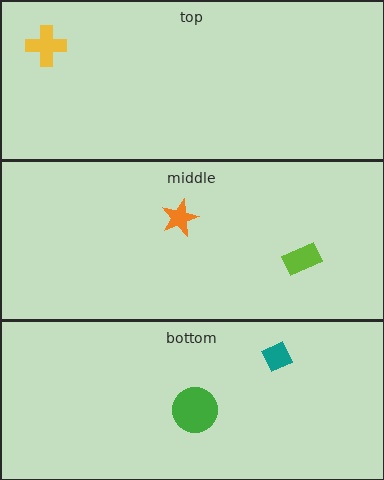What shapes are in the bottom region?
The green circle, the teal diamond.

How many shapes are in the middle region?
2.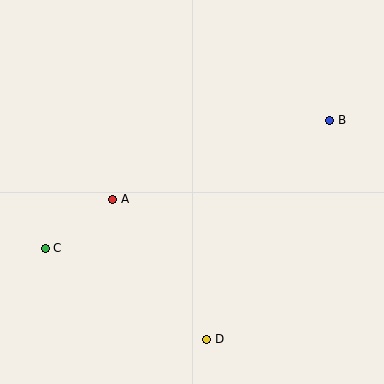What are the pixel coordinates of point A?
Point A is at (113, 199).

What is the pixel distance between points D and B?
The distance between D and B is 251 pixels.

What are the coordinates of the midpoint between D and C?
The midpoint between D and C is at (126, 294).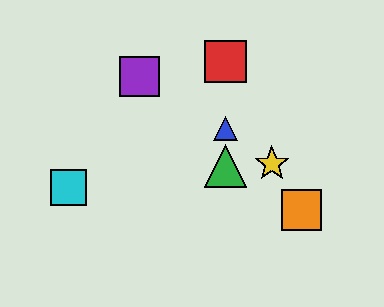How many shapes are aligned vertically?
3 shapes (the red square, the blue triangle, the green triangle) are aligned vertically.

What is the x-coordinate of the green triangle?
The green triangle is at x≈226.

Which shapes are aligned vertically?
The red square, the blue triangle, the green triangle are aligned vertically.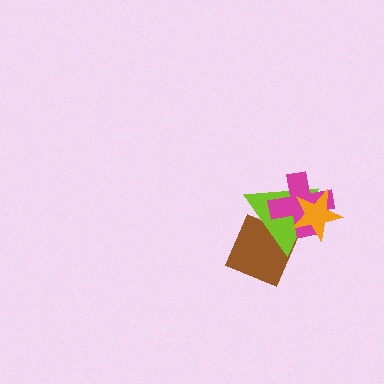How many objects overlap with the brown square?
1 object overlaps with the brown square.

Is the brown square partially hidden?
Yes, it is partially covered by another shape.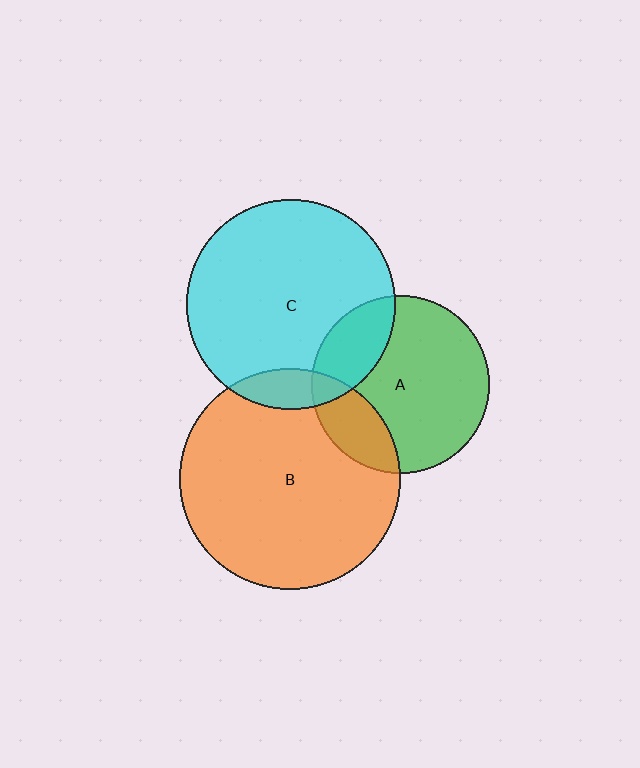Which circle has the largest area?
Circle B (orange).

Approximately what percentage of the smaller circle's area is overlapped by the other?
Approximately 20%.